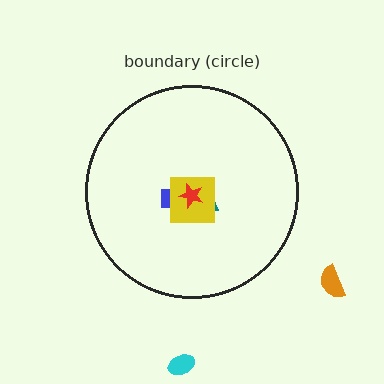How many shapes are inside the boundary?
4 inside, 2 outside.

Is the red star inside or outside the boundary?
Inside.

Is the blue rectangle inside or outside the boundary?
Inside.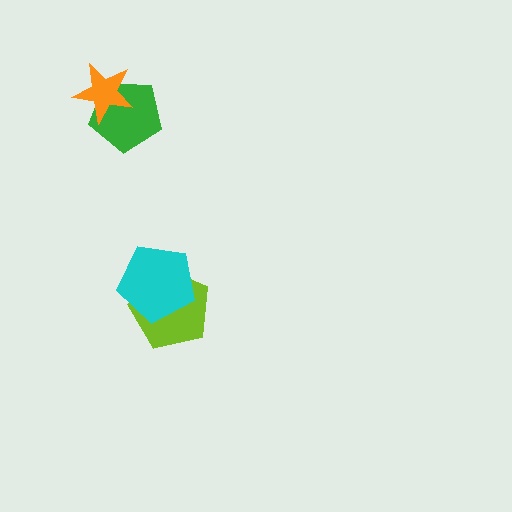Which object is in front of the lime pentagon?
The cyan pentagon is in front of the lime pentagon.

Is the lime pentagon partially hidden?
Yes, it is partially covered by another shape.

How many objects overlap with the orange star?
1 object overlaps with the orange star.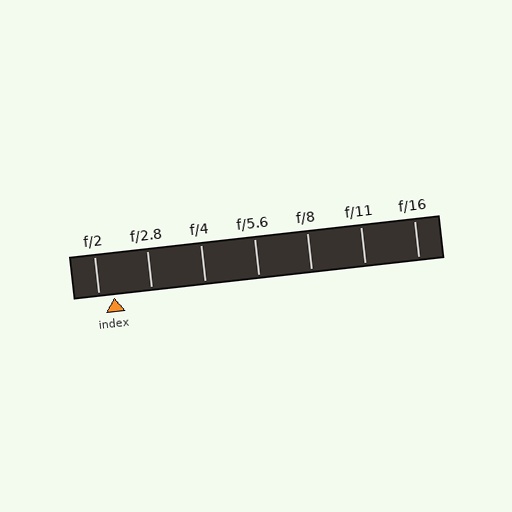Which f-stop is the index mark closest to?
The index mark is closest to f/2.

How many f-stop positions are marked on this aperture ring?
There are 7 f-stop positions marked.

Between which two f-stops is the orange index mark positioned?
The index mark is between f/2 and f/2.8.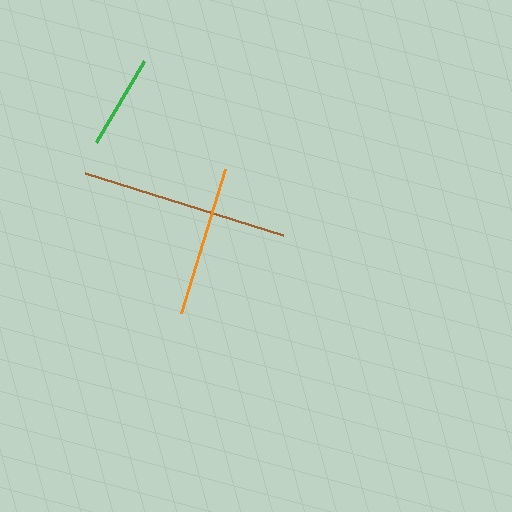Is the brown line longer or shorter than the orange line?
The brown line is longer than the orange line.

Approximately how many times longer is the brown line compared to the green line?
The brown line is approximately 2.2 times the length of the green line.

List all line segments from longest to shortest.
From longest to shortest: brown, orange, green.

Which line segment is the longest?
The brown line is the longest at approximately 208 pixels.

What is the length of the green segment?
The green segment is approximately 95 pixels long.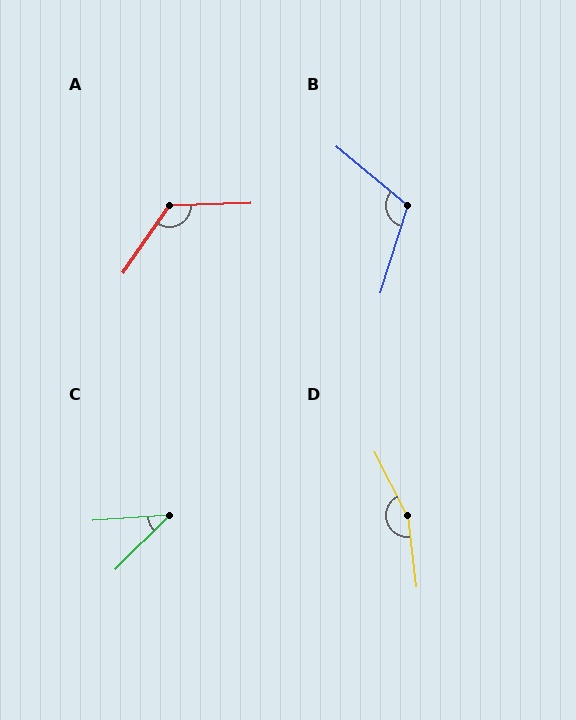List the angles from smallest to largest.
C (41°), B (112°), A (126°), D (160°).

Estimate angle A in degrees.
Approximately 126 degrees.